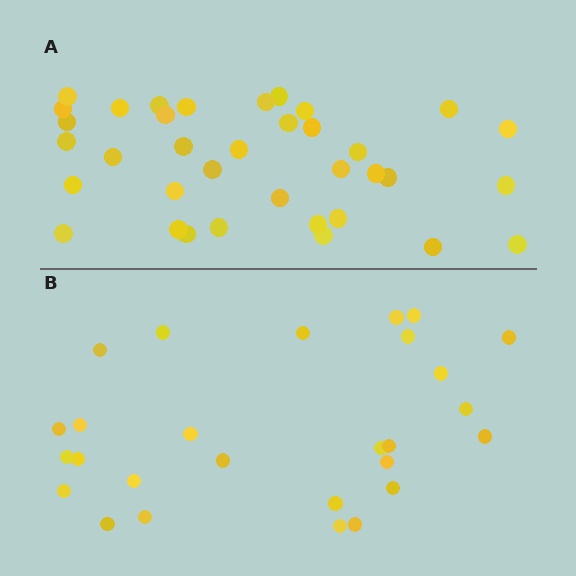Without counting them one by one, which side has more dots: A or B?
Region A (the top region) has more dots.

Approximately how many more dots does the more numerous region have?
Region A has roughly 8 or so more dots than region B.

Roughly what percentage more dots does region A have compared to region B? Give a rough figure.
About 35% more.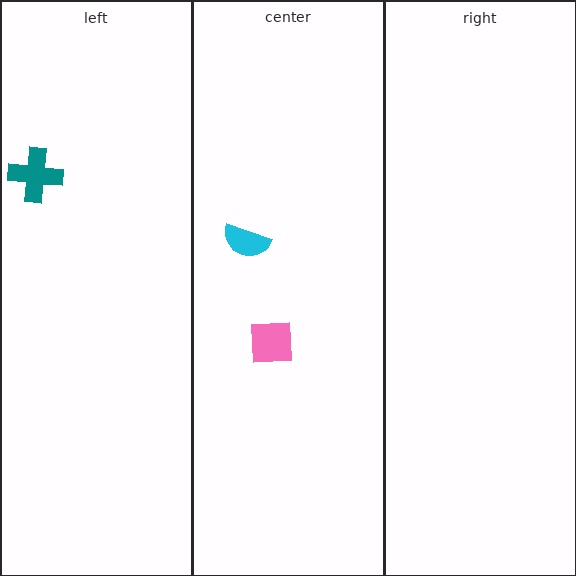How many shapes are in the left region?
1.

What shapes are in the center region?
The cyan semicircle, the pink square.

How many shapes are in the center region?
2.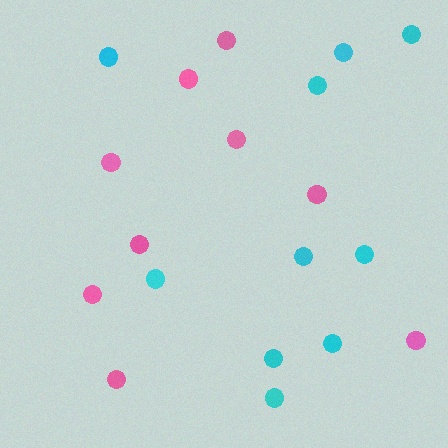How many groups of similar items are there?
There are 2 groups: one group of pink circles (9) and one group of cyan circles (10).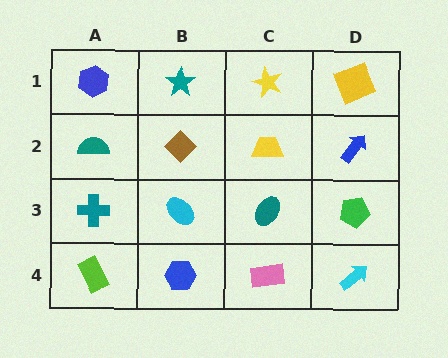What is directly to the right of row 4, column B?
A pink rectangle.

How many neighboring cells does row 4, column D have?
2.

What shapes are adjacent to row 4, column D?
A green pentagon (row 3, column D), a pink rectangle (row 4, column C).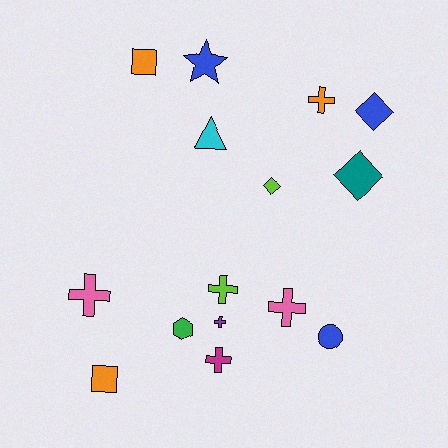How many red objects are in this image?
There are no red objects.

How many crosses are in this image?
There are 6 crosses.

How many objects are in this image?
There are 15 objects.